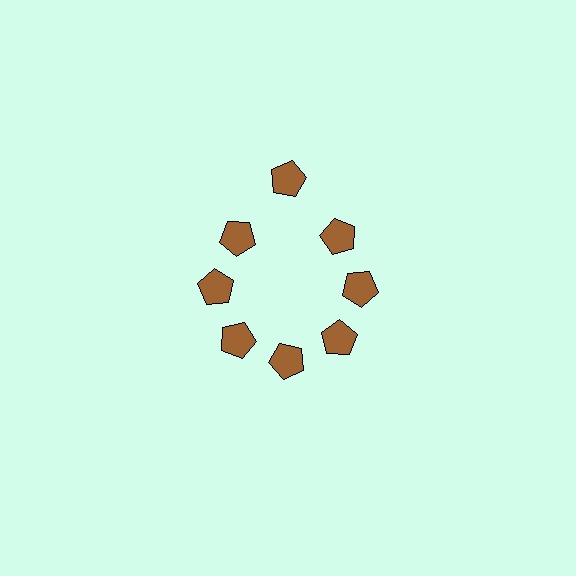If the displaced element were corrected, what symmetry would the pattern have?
It would have 8-fold rotational symmetry — the pattern would map onto itself every 45 degrees.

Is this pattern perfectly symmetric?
No. The 8 brown pentagons are arranged in a ring, but one element near the 12 o'clock position is pushed outward from the center, breaking the 8-fold rotational symmetry.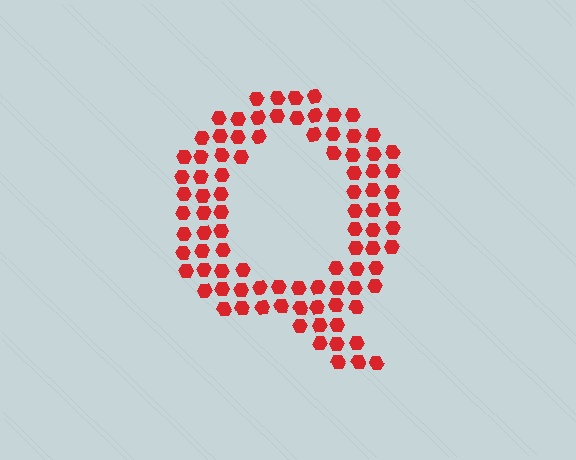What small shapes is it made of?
It is made of small hexagons.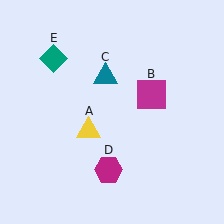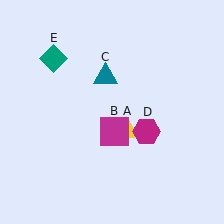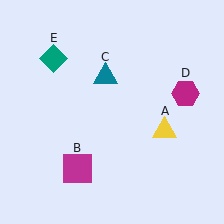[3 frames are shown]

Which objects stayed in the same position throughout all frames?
Teal triangle (object C) and teal diamond (object E) remained stationary.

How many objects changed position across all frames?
3 objects changed position: yellow triangle (object A), magenta square (object B), magenta hexagon (object D).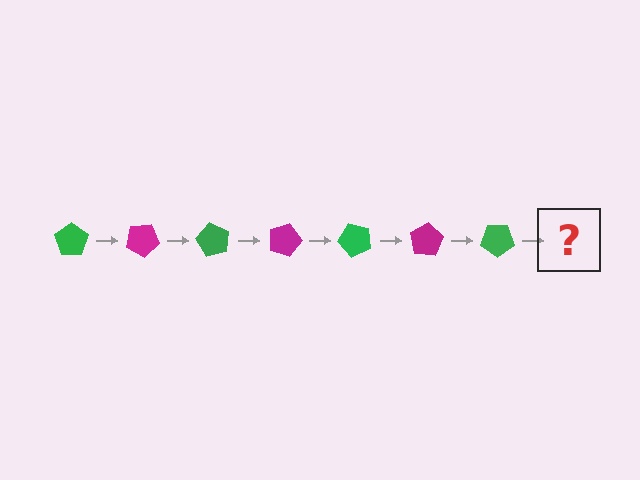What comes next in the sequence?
The next element should be a magenta pentagon, rotated 210 degrees from the start.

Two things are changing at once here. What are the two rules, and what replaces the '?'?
The two rules are that it rotates 30 degrees each step and the color cycles through green and magenta. The '?' should be a magenta pentagon, rotated 210 degrees from the start.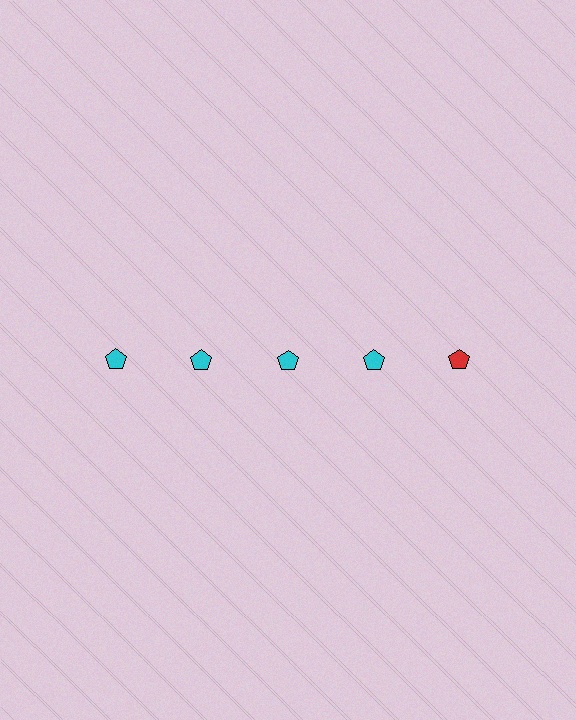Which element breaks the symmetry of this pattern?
The red pentagon in the top row, rightmost column breaks the symmetry. All other shapes are cyan pentagons.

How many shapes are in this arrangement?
There are 5 shapes arranged in a grid pattern.